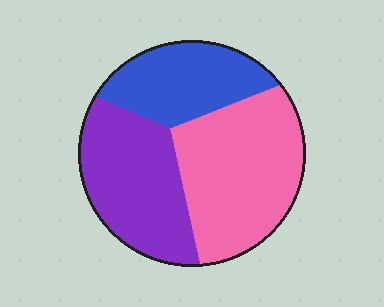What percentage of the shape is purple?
Purple takes up between a third and a half of the shape.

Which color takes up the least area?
Blue, at roughly 25%.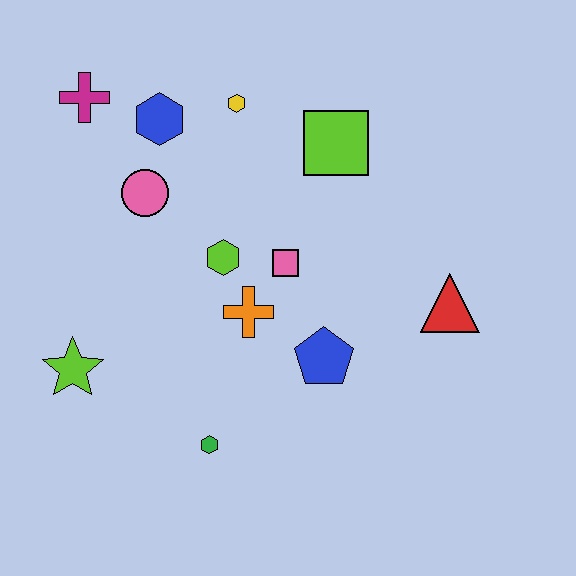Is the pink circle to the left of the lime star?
No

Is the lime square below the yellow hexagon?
Yes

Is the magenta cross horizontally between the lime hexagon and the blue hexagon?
No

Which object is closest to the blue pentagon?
The orange cross is closest to the blue pentagon.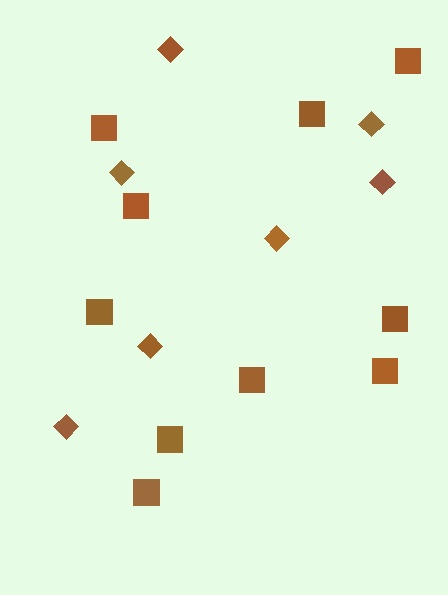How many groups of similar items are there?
There are 2 groups: one group of diamonds (7) and one group of squares (10).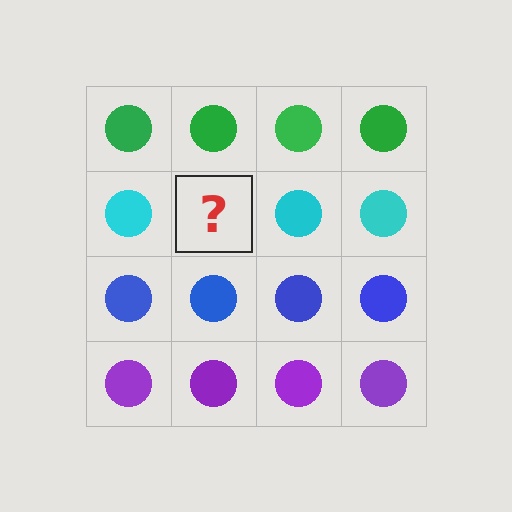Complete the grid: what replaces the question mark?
The question mark should be replaced with a cyan circle.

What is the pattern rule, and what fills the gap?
The rule is that each row has a consistent color. The gap should be filled with a cyan circle.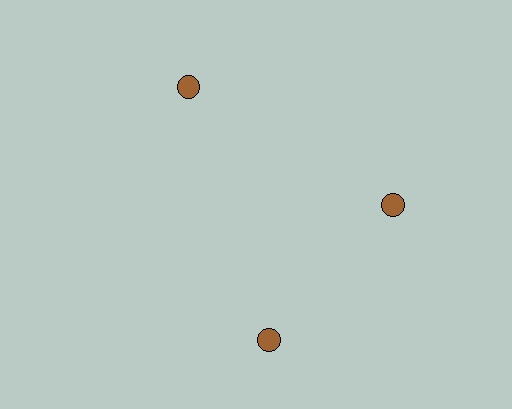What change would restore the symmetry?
The symmetry would be restored by rotating it back into even spacing with its neighbors so that all 3 circles sit at equal angles and equal distance from the center.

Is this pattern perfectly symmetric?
No. The 3 brown circles are arranged in a ring, but one element near the 7 o'clock position is rotated out of alignment along the ring, breaking the 3-fold rotational symmetry.